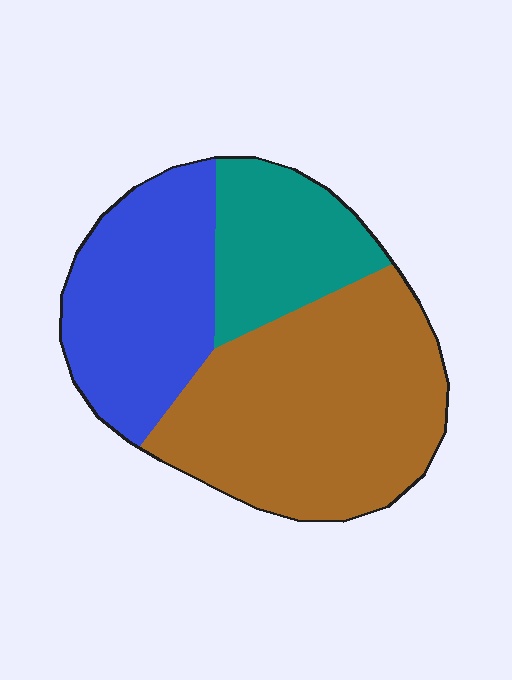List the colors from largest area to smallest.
From largest to smallest: brown, blue, teal.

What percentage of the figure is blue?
Blue covers about 30% of the figure.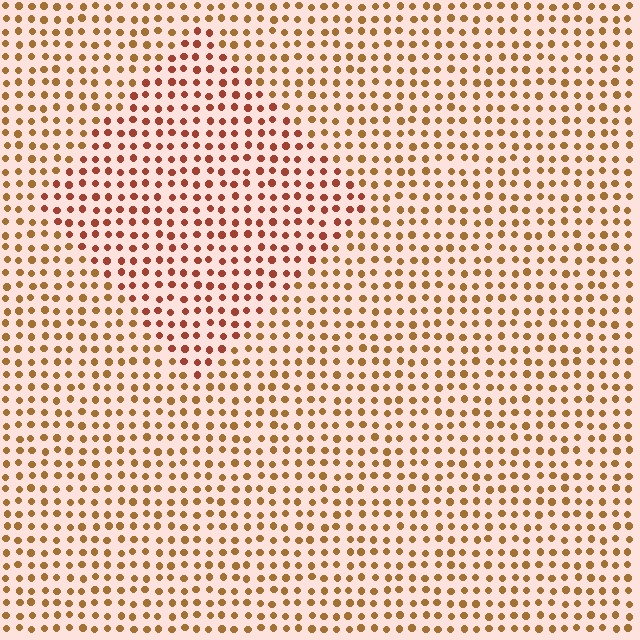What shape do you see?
I see a diamond.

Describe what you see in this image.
The image is filled with small brown elements in a uniform arrangement. A diamond-shaped region is visible where the elements are tinted to a slightly different hue, forming a subtle color boundary.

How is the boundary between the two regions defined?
The boundary is defined purely by a slight shift in hue (about 27 degrees). Spacing, size, and orientation are identical on both sides.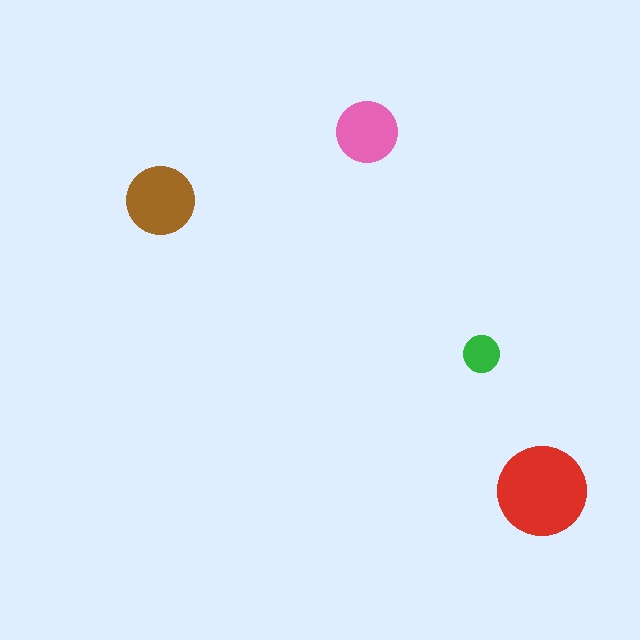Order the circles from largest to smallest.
the red one, the brown one, the pink one, the green one.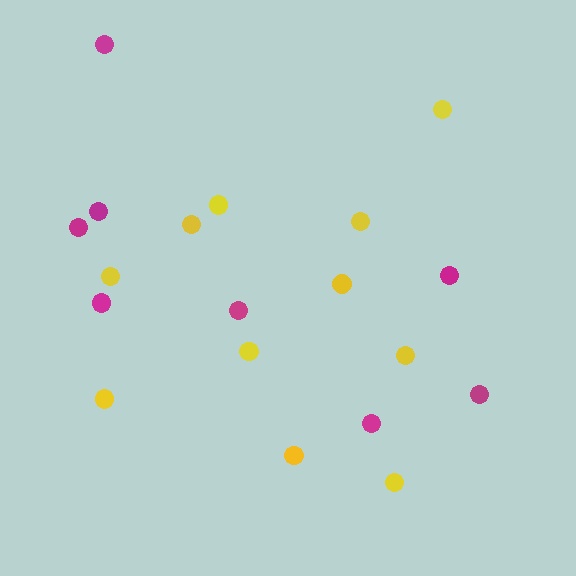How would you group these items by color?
There are 2 groups: one group of magenta circles (8) and one group of yellow circles (11).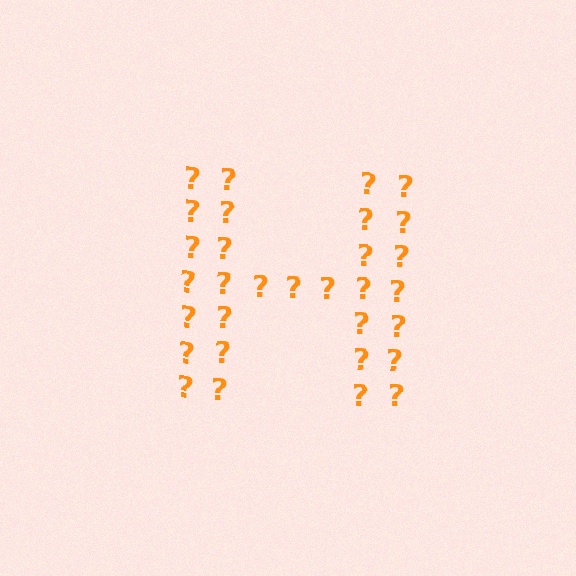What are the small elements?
The small elements are question marks.